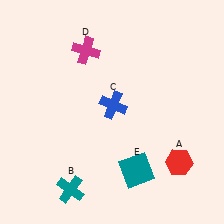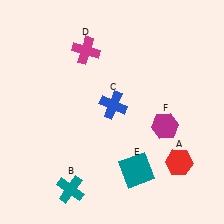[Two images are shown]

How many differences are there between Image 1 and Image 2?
There is 1 difference between the two images.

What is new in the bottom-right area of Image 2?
A magenta hexagon (F) was added in the bottom-right area of Image 2.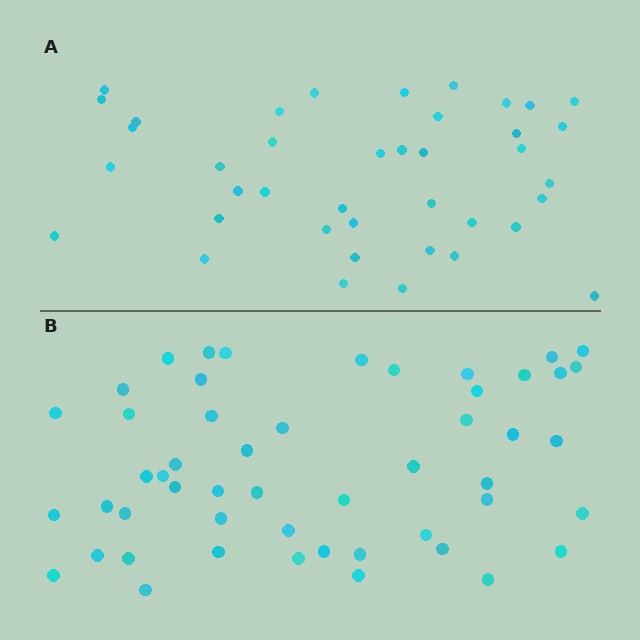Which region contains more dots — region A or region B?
Region B (the bottom region) has more dots.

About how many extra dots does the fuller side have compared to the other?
Region B has roughly 12 or so more dots than region A.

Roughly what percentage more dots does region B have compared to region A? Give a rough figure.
About 30% more.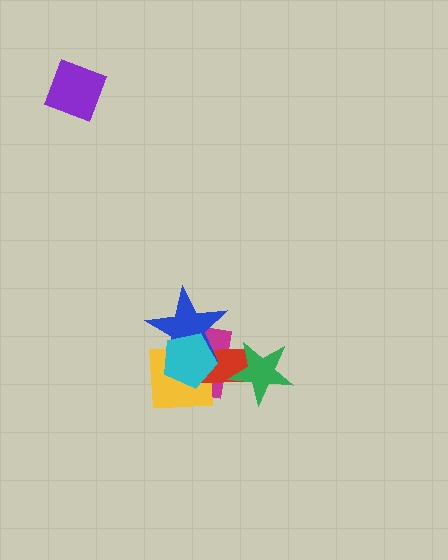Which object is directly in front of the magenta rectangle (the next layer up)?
The yellow square is directly in front of the magenta rectangle.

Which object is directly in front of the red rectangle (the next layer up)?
The green star is directly in front of the red rectangle.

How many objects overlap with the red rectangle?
5 objects overlap with the red rectangle.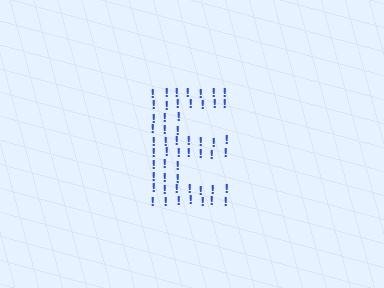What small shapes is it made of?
It is made of small exclamation marks.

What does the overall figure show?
The overall figure shows the letter E.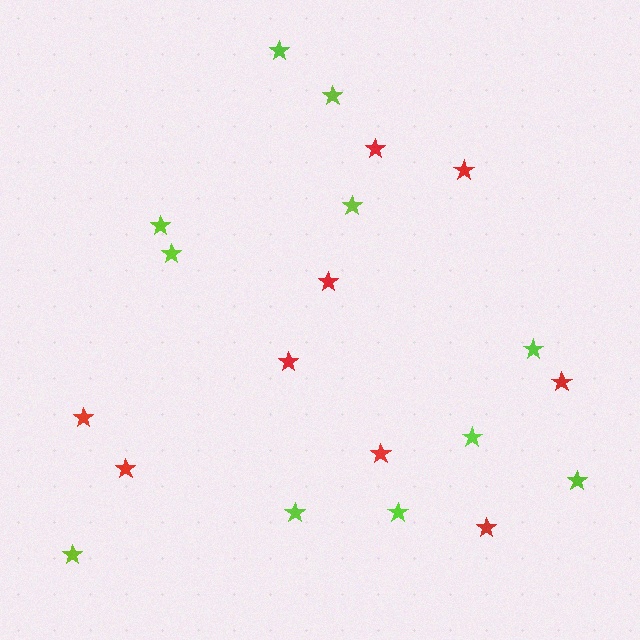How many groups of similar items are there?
There are 2 groups: one group of red stars (9) and one group of lime stars (11).